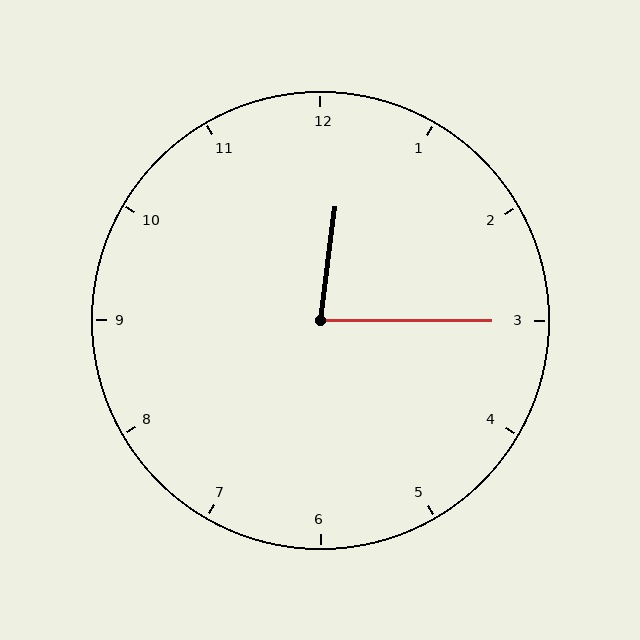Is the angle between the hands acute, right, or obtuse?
It is acute.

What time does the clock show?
12:15.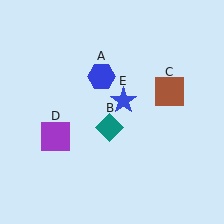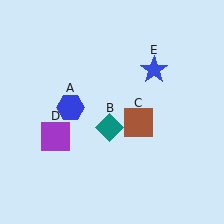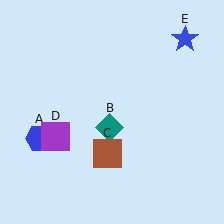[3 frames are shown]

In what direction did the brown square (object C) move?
The brown square (object C) moved down and to the left.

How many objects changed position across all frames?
3 objects changed position: blue hexagon (object A), brown square (object C), blue star (object E).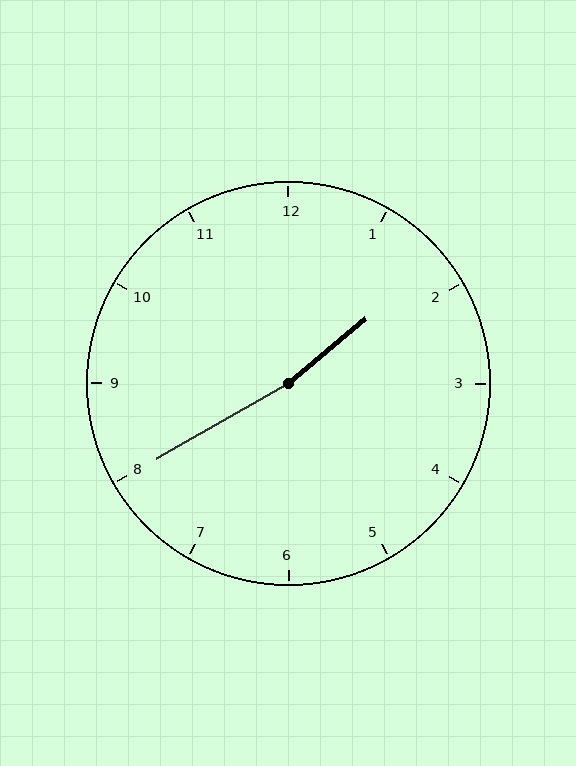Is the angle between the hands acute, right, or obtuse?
It is obtuse.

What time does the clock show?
1:40.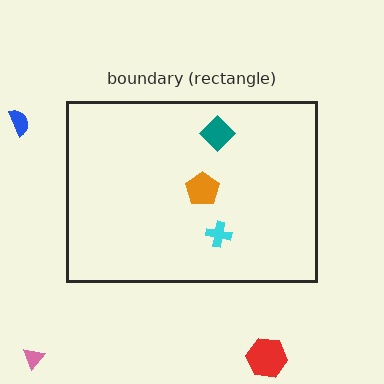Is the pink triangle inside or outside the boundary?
Outside.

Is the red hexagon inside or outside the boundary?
Outside.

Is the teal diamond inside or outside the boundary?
Inside.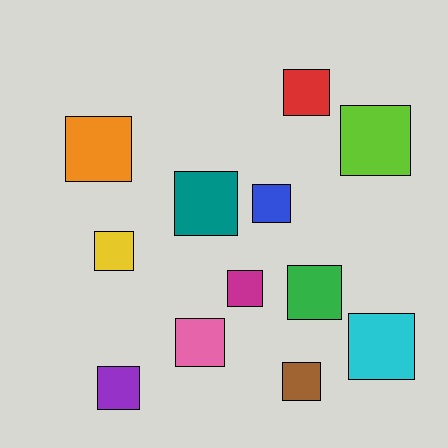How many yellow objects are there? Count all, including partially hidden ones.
There is 1 yellow object.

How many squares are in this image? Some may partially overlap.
There are 12 squares.